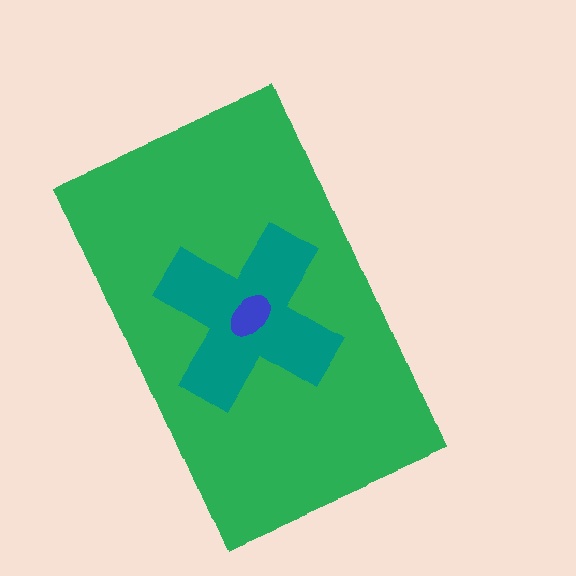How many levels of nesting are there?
3.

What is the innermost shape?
The blue ellipse.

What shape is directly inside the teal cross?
The blue ellipse.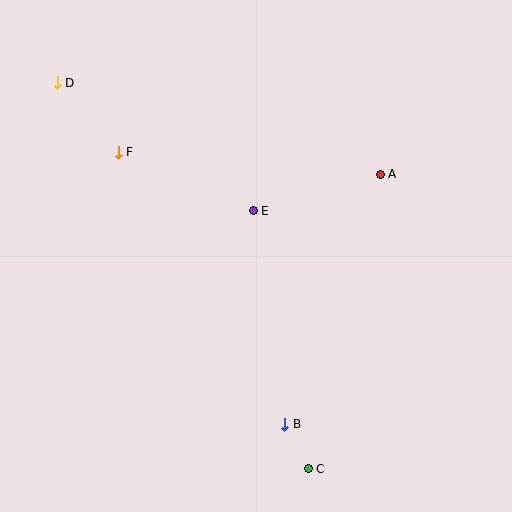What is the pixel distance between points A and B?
The distance between A and B is 268 pixels.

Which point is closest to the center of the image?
Point E at (253, 211) is closest to the center.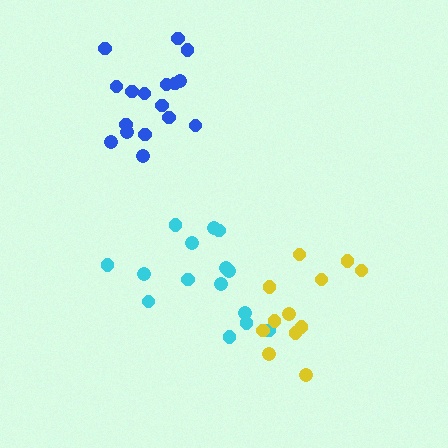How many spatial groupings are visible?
There are 3 spatial groupings.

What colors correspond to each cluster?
The clusters are colored: cyan, yellow, blue.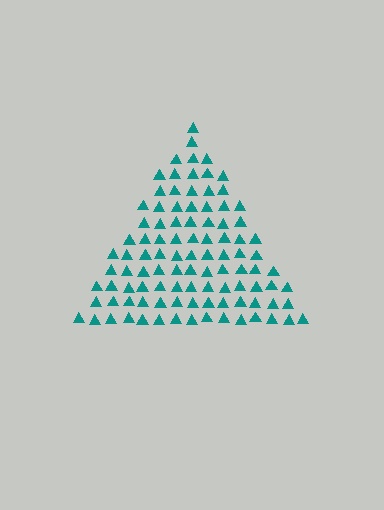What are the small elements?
The small elements are triangles.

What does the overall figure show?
The overall figure shows a triangle.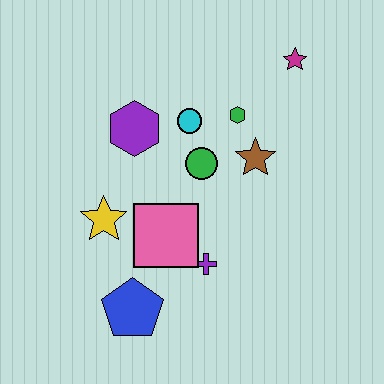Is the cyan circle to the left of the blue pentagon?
No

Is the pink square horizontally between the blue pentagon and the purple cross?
Yes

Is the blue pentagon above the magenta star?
No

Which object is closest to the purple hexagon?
The cyan circle is closest to the purple hexagon.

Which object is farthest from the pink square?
The magenta star is farthest from the pink square.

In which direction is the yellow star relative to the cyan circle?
The yellow star is below the cyan circle.